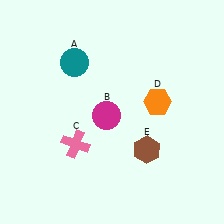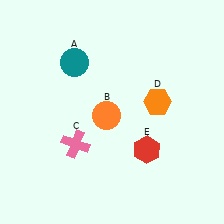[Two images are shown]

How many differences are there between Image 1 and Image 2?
There are 2 differences between the two images.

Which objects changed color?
B changed from magenta to orange. E changed from brown to red.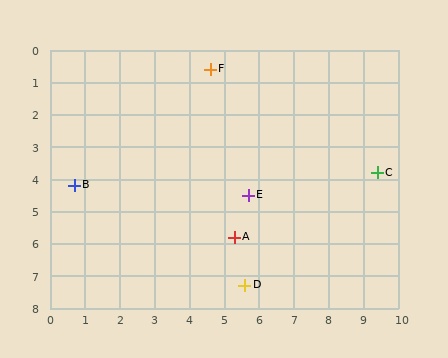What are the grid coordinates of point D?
Point D is at approximately (5.6, 7.3).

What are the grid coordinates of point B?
Point B is at approximately (0.7, 4.2).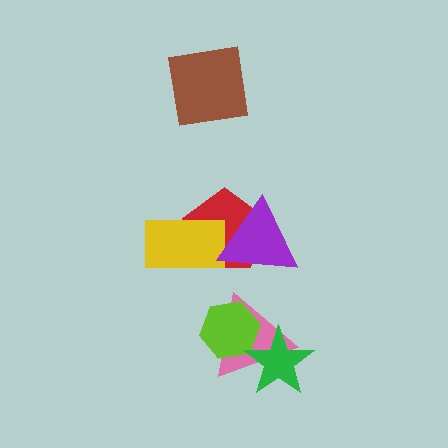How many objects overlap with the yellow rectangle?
2 objects overlap with the yellow rectangle.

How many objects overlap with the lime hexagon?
2 objects overlap with the lime hexagon.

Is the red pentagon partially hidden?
Yes, it is partially covered by another shape.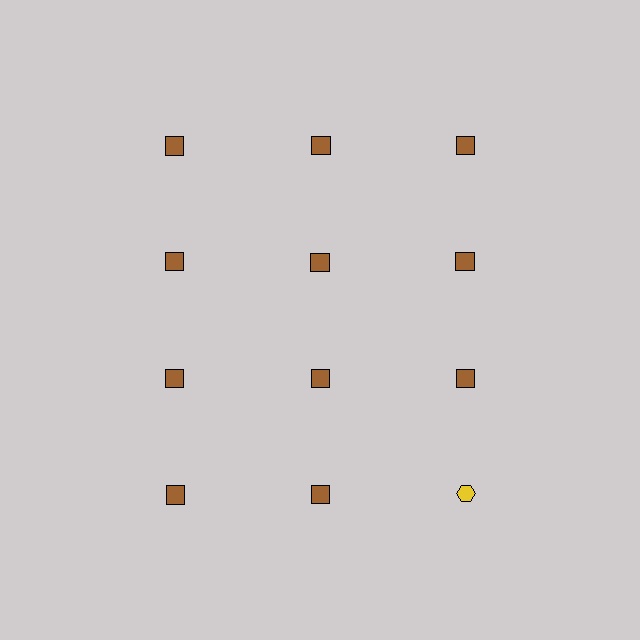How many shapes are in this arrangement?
There are 12 shapes arranged in a grid pattern.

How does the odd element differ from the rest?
It differs in both color (yellow instead of brown) and shape (hexagon instead of square).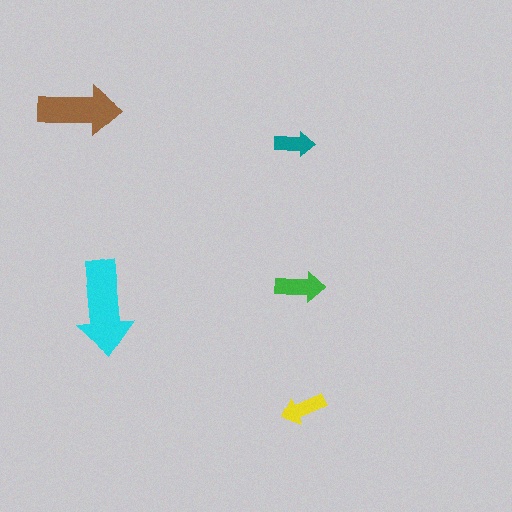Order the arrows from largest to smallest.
the cyan one, the brown one, the green one, the yellow one, the teal one.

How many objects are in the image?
There are 5 objects in the image.